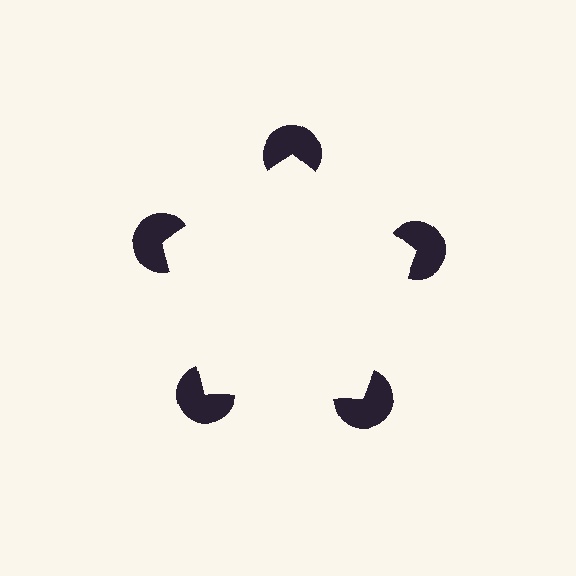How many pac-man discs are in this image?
There are 5 — one at each vertex of the illusory pentagon.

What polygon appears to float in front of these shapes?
An illusory pentagon — its edges are inferred from the aligned wedge cuts in the pac-man discs, not physically drawn.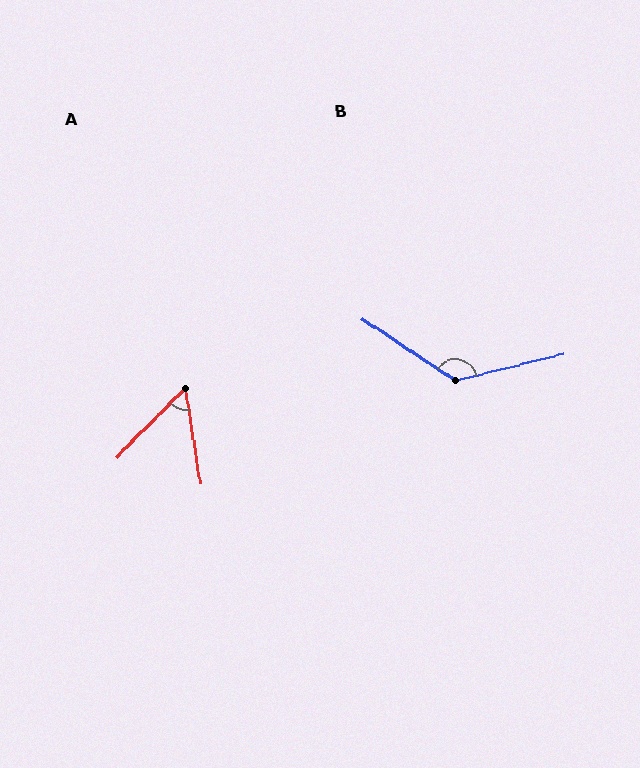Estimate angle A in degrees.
Approximately 54 degrees.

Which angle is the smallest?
A, at approximately 54 degrees.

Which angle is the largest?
B, at approximately 133 degrees.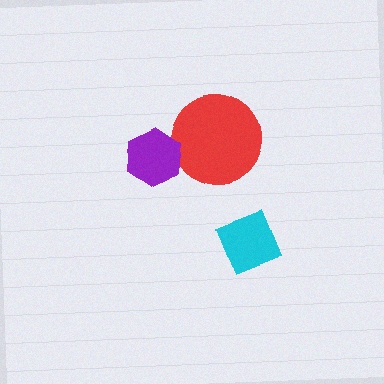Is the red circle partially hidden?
Yes, it is partially covered by another shape.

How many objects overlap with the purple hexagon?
1 object overlaps with the purple hexagon.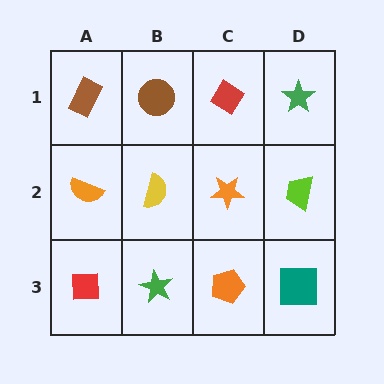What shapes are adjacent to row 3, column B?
A yellow semicircle (row 2, column B), a red square (row 3, column A), an orange pentagon (row 3, column C).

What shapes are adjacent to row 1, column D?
A lime trapezoid (row 2, column D), a red diamond (row 1, column C).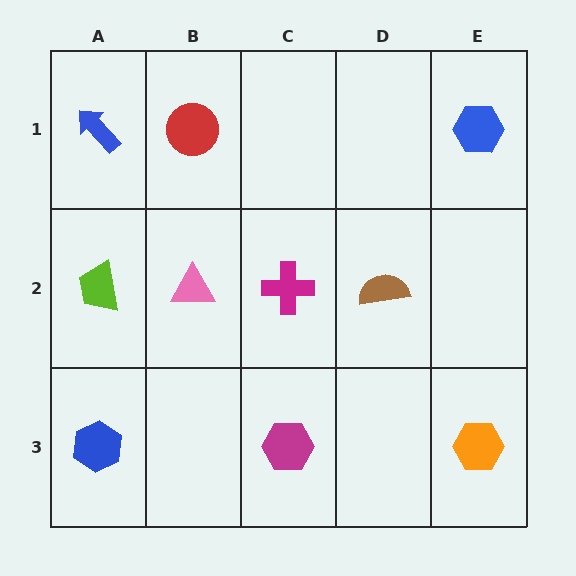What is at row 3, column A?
A blue hexagon.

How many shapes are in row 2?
4 shapes.